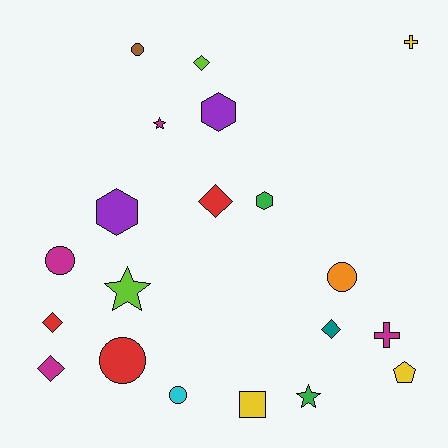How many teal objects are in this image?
There is 1 teal object.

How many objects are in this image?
There are 20 objects.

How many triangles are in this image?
There are no triangles.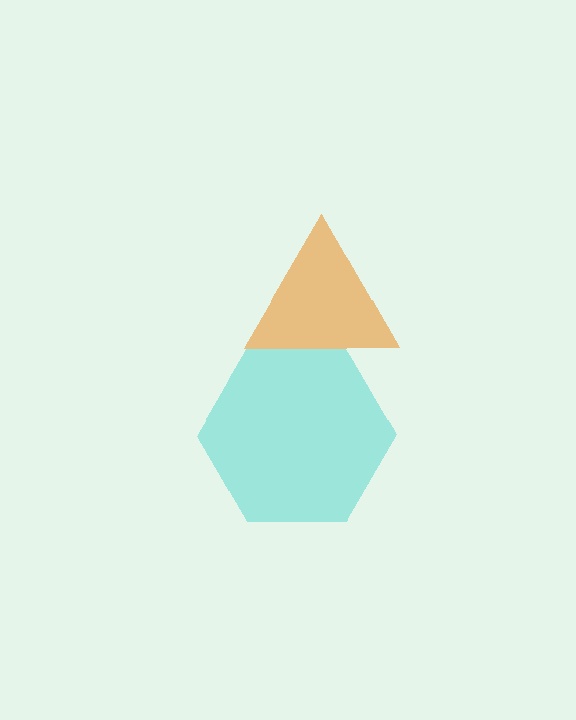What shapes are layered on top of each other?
The layered shapes are: an orange triangle, a cyan hexagon.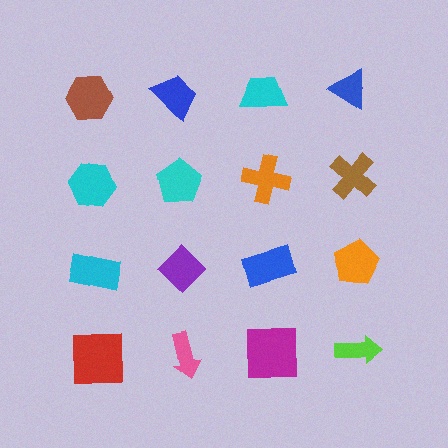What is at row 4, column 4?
A lime arrow.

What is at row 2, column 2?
A cyan pentagon.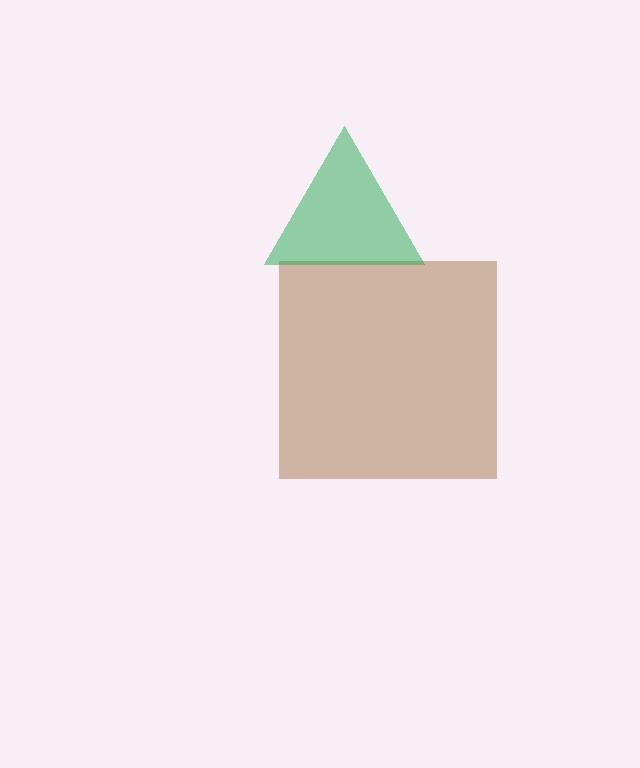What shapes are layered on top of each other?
The layered shapes are: a brown square, a green triangle.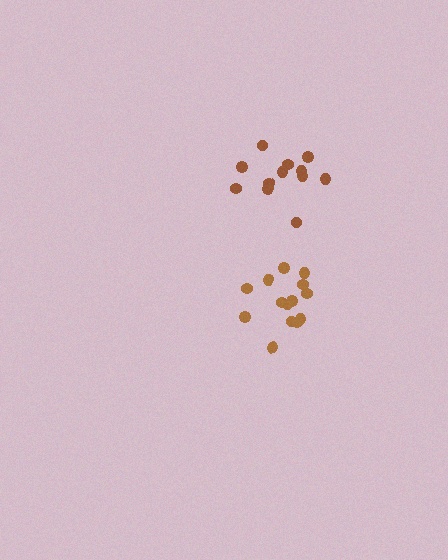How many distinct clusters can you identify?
There are 2 distinct clusters.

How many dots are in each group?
Group 1: 12 dots, Group 2: 14 dots (26 total).